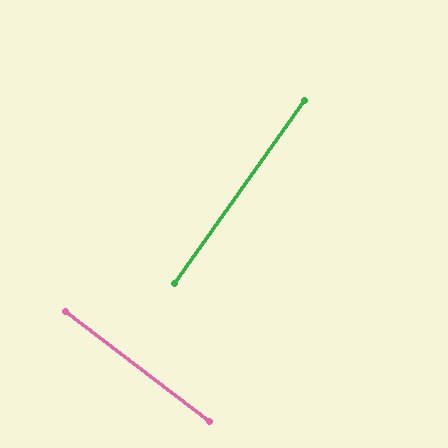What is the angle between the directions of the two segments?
Approximately 88 degrees.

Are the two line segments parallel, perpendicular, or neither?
Perpendicular — they meet at approximately 88°.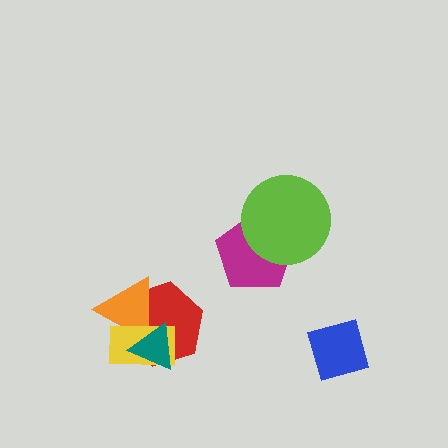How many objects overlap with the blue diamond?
0 objects overlap with the blue diamond.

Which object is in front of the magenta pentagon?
The lime circle is in front of the magenta pentagon.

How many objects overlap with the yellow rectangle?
3 objects overlap with the yellow rectangle.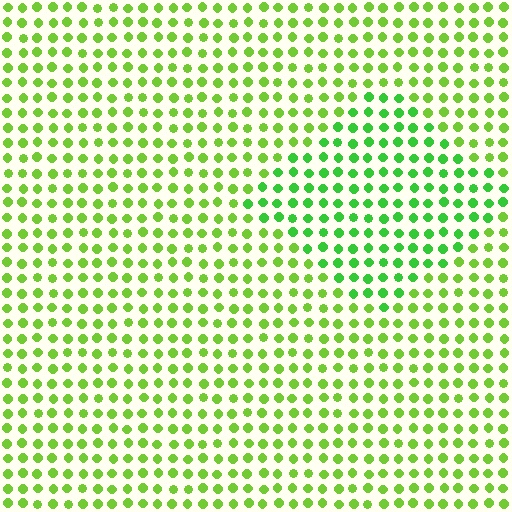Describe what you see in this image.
The image is filled with small lime elements in a uniform arrangement. A diamond-shaped region is visible where the elements are tinted to a slightly different hue, forming a subtle color boundary.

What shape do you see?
I see a diamond.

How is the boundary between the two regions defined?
The boundary is defined purely by a slight shift in hue (about 26 degrees). Spacing, size, and orientation are identical on both sides.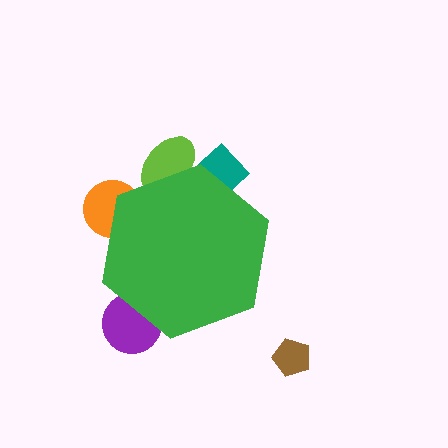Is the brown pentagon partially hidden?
No, the brown pentagon is fully visible.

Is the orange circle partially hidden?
Yes, the orange circle is partially hidden behind the green hexagon.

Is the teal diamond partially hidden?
Yes, the teal diamond is partially hidden behind the green hexagon.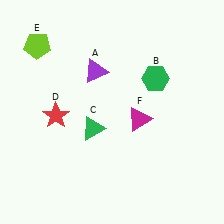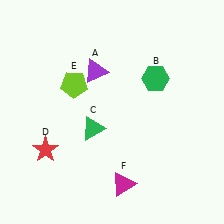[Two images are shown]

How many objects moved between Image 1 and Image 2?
3 objects moved between the two images.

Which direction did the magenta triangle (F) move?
The magenta triangle (F) moved down.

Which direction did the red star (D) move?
The red star (D) moved down.